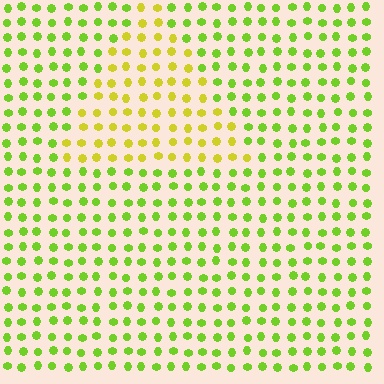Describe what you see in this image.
The image is filled with small lime elements in a uniform arrangement. A triangle-shaped region is visible where the elements are tinted to a slightly different hue, forming a subtle color boundary.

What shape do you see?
I see a triangle.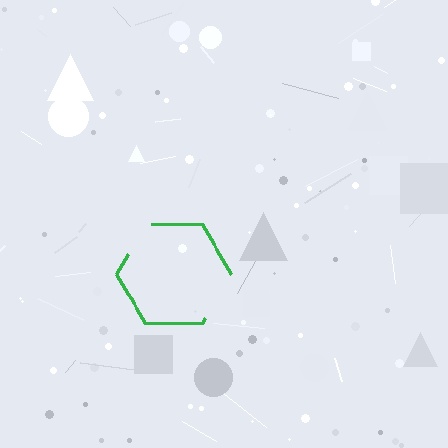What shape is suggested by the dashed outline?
The dashed outline suggests a hexagon.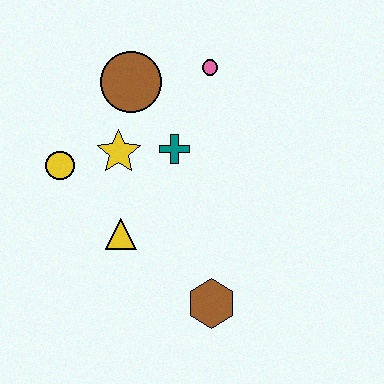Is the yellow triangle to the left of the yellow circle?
No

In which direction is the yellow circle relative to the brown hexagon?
The yellow circle is to the left of the brown hexagon.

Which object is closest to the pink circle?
The brown circle is closest to the pink circle.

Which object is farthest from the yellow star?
The brown hexagon is farthest from the yellow star.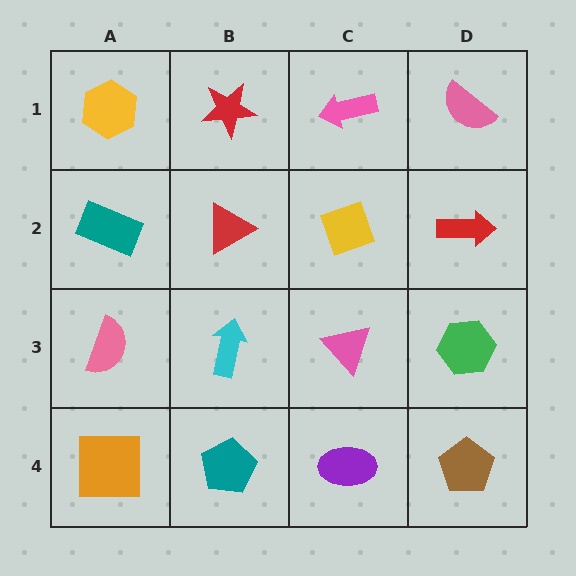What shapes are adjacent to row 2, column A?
A yellow hexagon (row 1, column A), a pink semicircle (row 3, column A), a red triangle (row 2, column B).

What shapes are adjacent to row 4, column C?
A pink triangle (row 3, column C), a teal pentagon (row 4, column B), a brown pentagon (row 4, column D).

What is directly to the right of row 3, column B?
A pink triangle.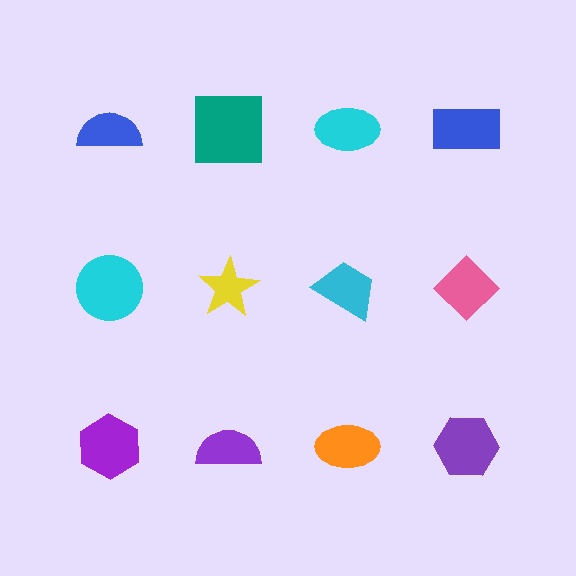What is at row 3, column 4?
A purple hexagon.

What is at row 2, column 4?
A pink diamond.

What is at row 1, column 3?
A cyan ellipse.